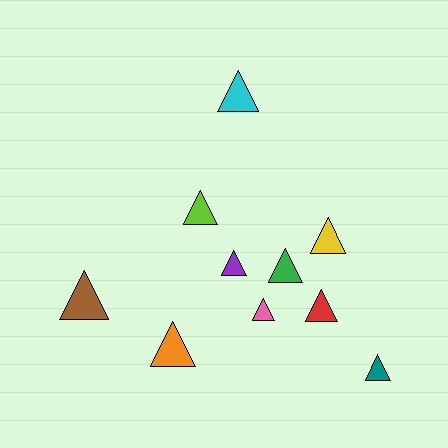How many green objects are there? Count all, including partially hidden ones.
There is 1 green object.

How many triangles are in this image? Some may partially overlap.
There are 10 triangles.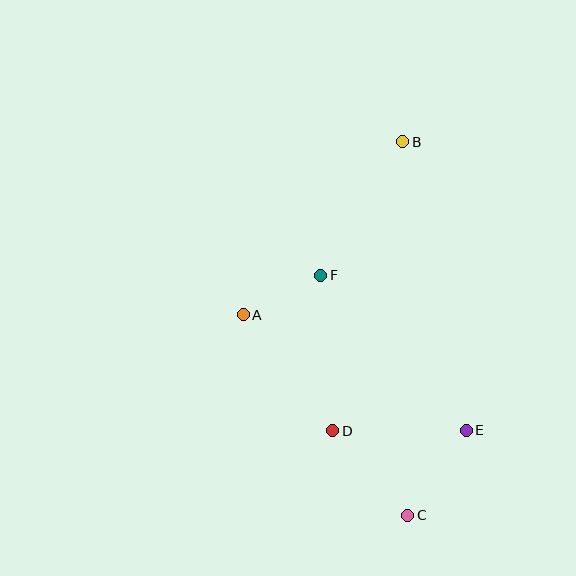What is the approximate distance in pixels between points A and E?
The distance between A and E is approximately 251 pixels.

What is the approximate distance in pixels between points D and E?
The distance between D and E is approximately 134 pixels.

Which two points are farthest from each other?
Points B and C are farthest from each other.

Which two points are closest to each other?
Points A and F are closest to each other.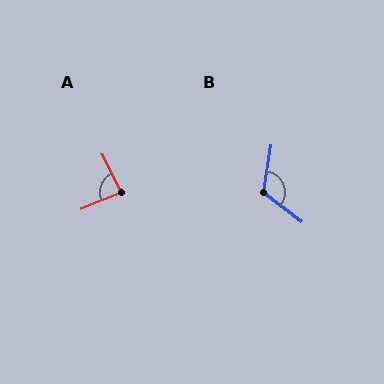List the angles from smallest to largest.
A (86°), B (119°).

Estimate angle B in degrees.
Approximately 119 degrees.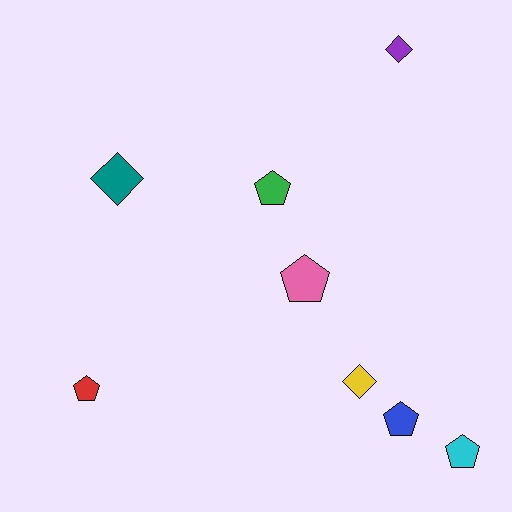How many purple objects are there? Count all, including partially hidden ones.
There is 1 purple object.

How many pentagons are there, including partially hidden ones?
There are 5 pentagons.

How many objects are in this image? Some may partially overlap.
There are 8 objects.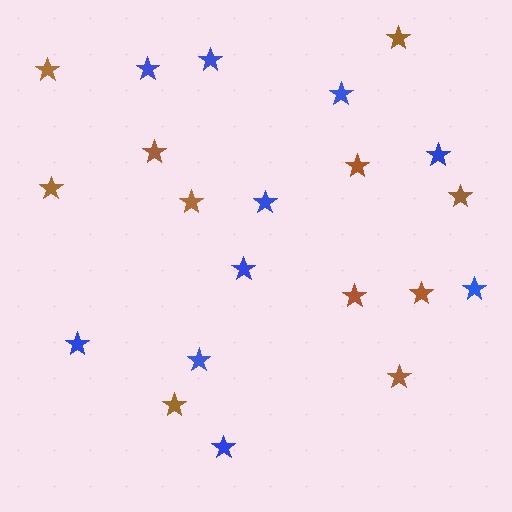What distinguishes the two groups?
There are 2 groups: one group of brown stars (11) and one group of blue stars (10).